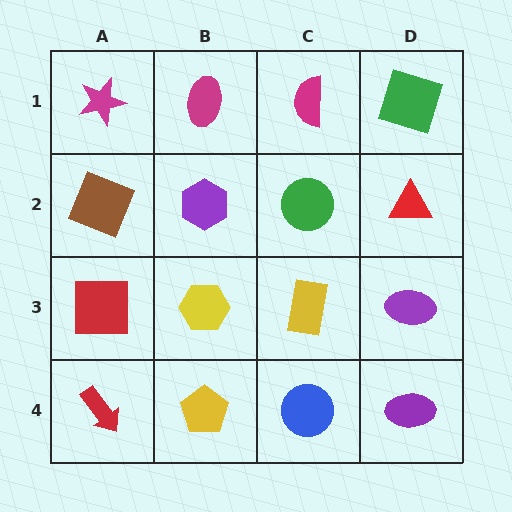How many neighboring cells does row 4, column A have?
2.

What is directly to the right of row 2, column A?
A purple hexagon.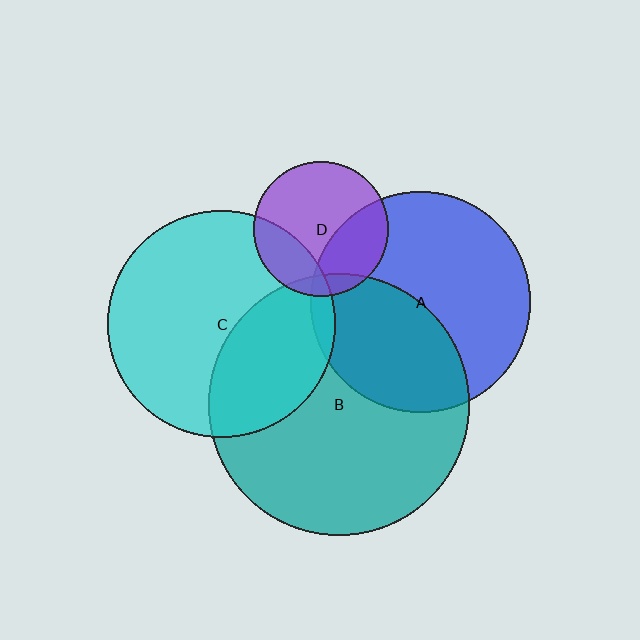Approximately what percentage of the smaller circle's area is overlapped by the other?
Approximately 35%.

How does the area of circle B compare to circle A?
Approximately 1.4 times.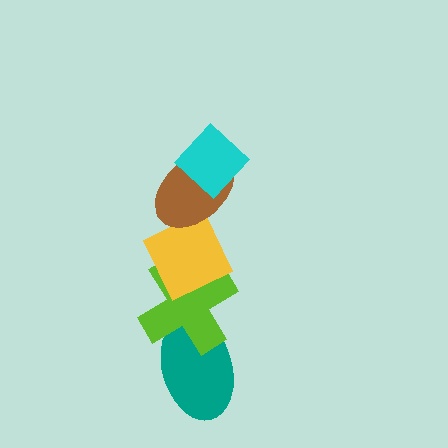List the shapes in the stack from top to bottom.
From top to bottom: the cyan diamond, the brown ellipse, the yellow diamond, the lime cross, the teal ellipse.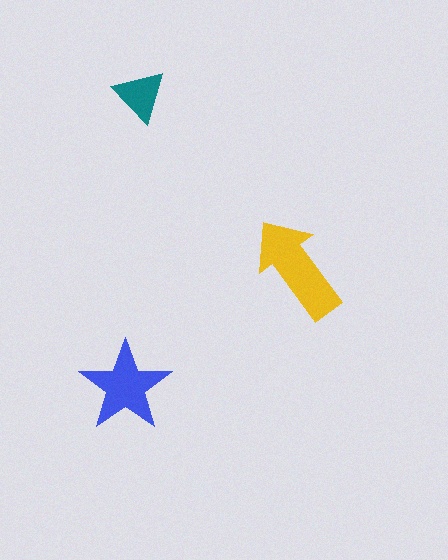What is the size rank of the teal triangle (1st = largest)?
3rd.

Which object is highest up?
The teal triangle is topmost.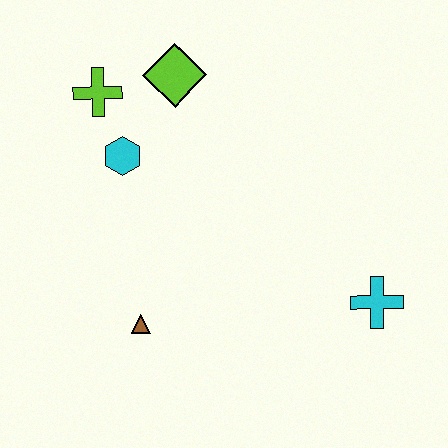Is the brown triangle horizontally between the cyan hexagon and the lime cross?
No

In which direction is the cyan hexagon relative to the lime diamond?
The cyan hexagon is below the lime diamond.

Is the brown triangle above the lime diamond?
No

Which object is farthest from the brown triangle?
The lime diamond is farthest from the brown triangle.